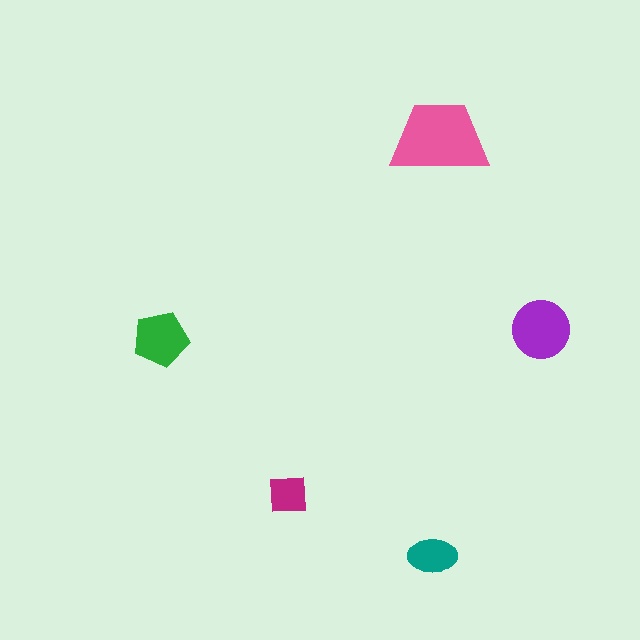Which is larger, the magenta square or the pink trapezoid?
The pink trapezoid.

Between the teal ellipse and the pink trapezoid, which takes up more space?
The pink trapezoid.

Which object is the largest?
The pink trapezoid.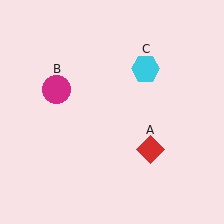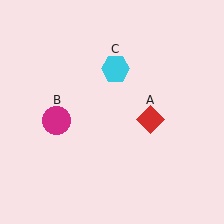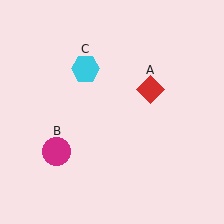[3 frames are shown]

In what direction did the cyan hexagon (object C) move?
The cyan hexagon (object C) moved left.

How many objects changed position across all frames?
3 objects changed position: red diamond (object A), magenta circle (object B), cyan hexagon (object C).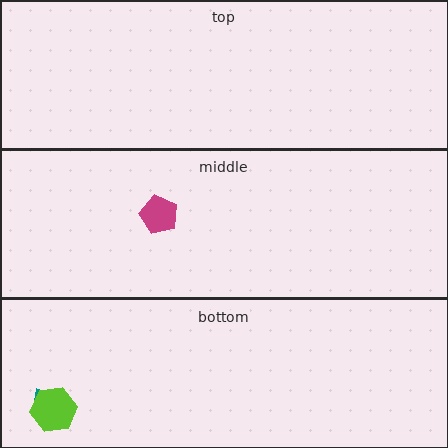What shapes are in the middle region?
The magenta pentagon.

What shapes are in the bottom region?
The teal arrow, the lime hexagon.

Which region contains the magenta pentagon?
The middle region.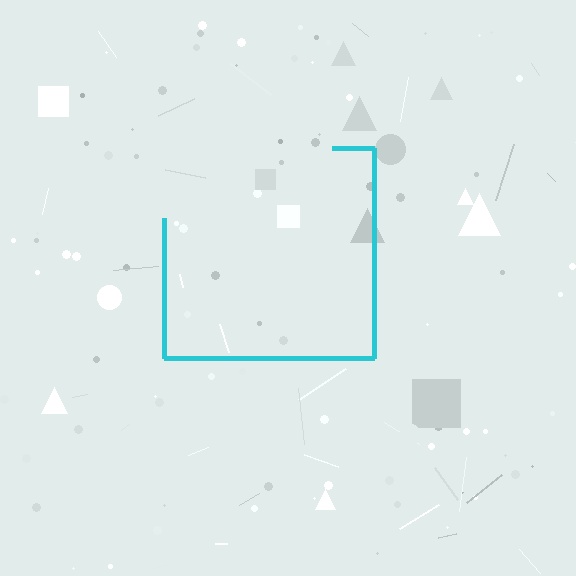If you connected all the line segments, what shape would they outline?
They would outline a square.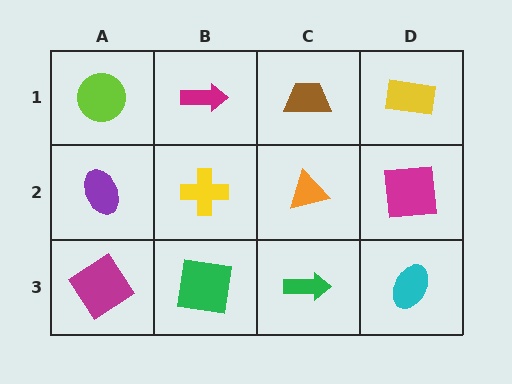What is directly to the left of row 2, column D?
An orange triangle.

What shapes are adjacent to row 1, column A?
A purple ellipse (row 2, column A), a magenta arrow (row 1, column B).